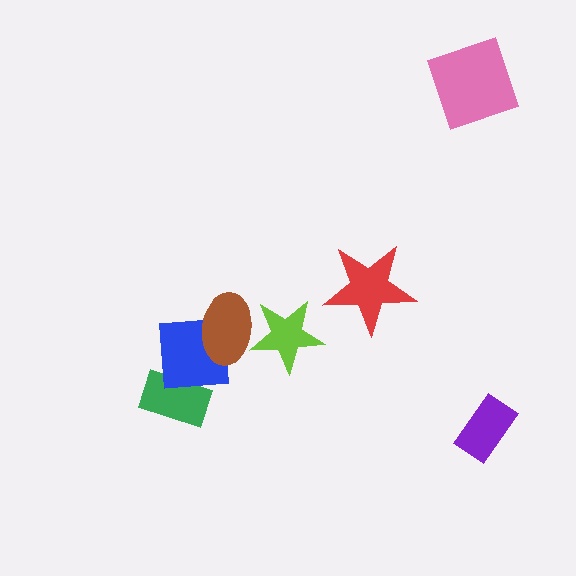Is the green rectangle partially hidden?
Yes, it is partially covered by another shape.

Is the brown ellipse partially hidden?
Yes, it is partially covered by another shape.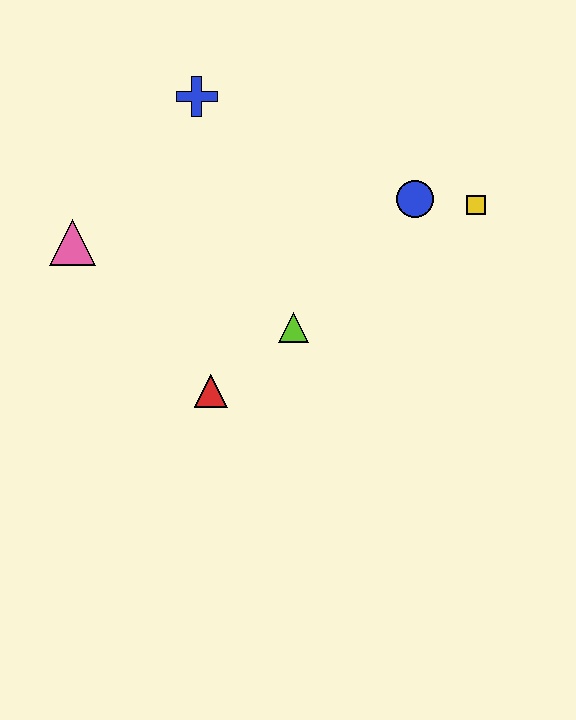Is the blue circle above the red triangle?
Yes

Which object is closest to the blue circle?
The yellow square is closest to the blue circle.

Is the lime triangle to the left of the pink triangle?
No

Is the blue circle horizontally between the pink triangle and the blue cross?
No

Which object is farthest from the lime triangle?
The blue cross is farthest from the lime triangle.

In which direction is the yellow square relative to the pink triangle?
The yellow square is to the right of the pink triangle.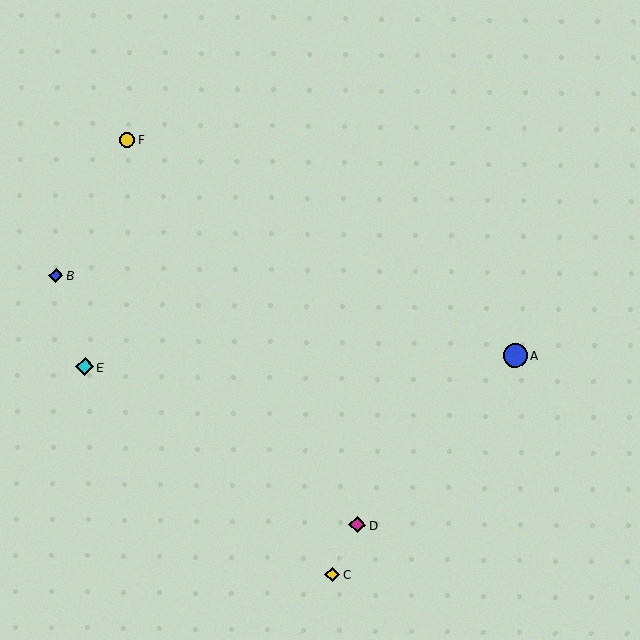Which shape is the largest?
The blue circle (labeled A) is the largest.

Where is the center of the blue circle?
The center of the blue circle is at (515, 356).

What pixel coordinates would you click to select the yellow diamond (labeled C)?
Click at (332, 575) to select the yellow diamond C.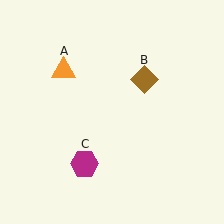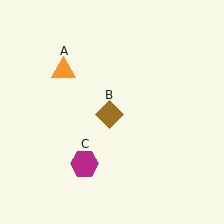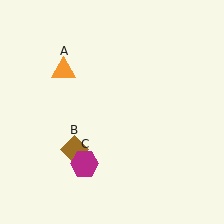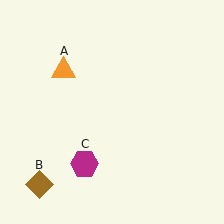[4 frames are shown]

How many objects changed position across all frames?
1 object changed position: brown diamond (object B).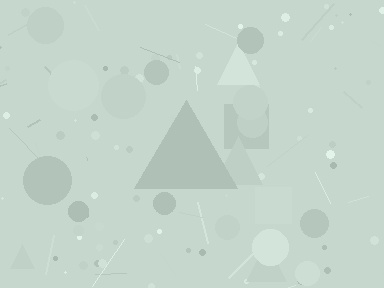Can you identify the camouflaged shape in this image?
The camouflaged shape is a triangle.